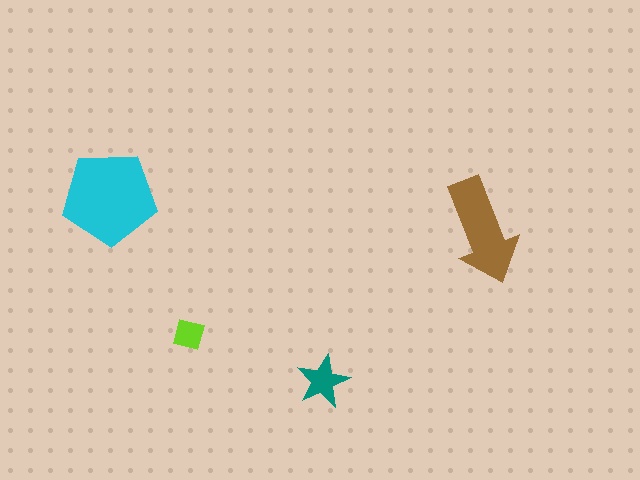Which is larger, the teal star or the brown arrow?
The brown arrow.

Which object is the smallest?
The lime square.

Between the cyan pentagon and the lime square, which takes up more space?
The cyan pentagon.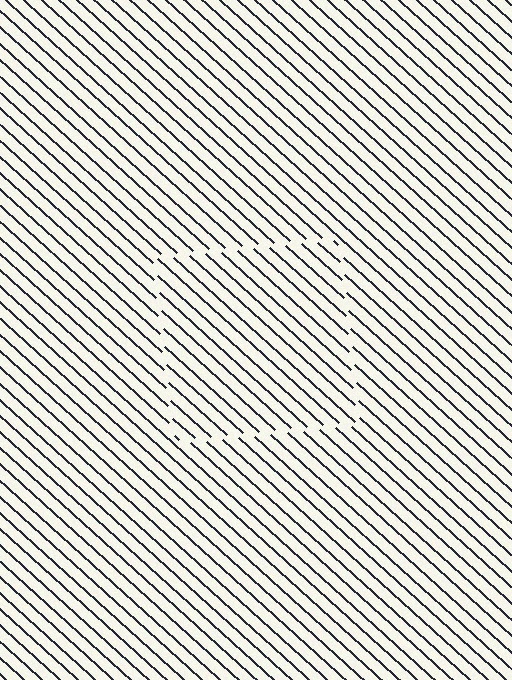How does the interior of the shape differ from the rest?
The interior of the shape contains the same grating, shifted by half a period — the contour is defined by the phase discontinuity where line-ends from the inner and outer gratings abut.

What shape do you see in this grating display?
An illusory square. The interior of the shape contains the same grating, shifted by half a period — the contour is defined by the phase discontinuity where line-ends from the inner and outer gratings abut.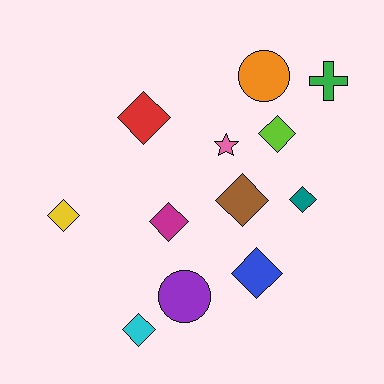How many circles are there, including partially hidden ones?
There are 2 circles.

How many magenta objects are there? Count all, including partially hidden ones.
There is 1 magenta object.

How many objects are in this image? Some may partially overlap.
There are 12 objects.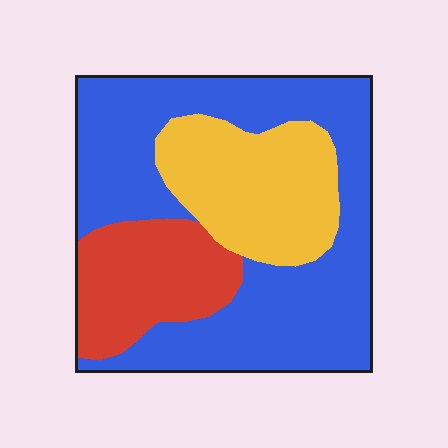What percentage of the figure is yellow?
Yellow covers roughly 25% of the figure.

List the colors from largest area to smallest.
From largest to smallest: blue, yellow, red.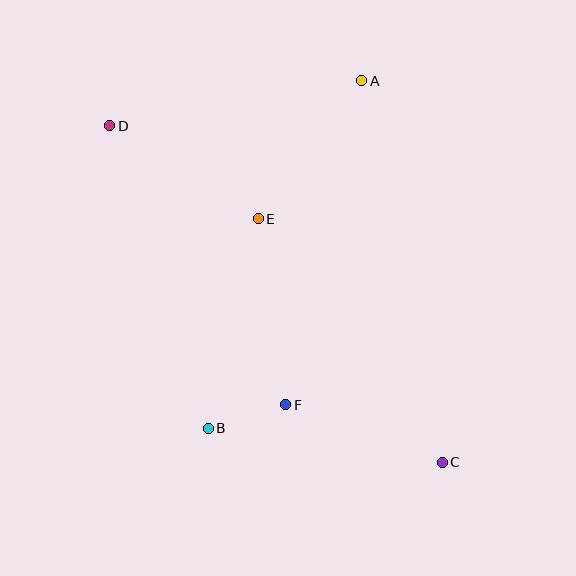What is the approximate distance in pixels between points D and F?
The distance between D and F is approximately 330 pixels.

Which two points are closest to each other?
Points B and F are closest to each other.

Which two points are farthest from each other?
Points C and D are farthest from each other.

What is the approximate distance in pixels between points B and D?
The distance between B and D is approximately 318 pixels.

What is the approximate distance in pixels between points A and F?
The distance between A and F is approximately 333 pixels.